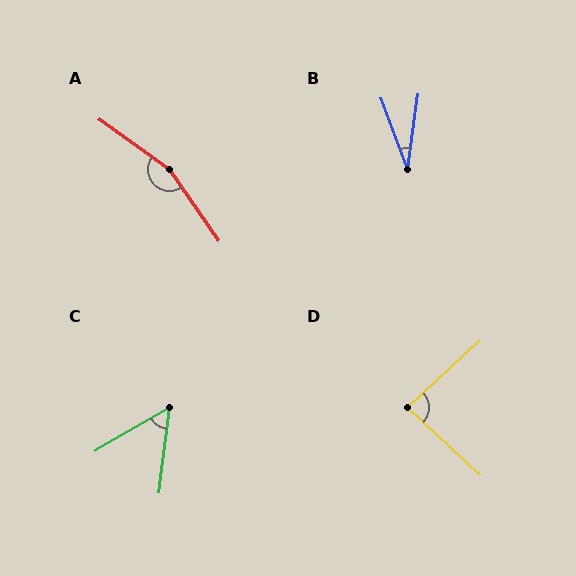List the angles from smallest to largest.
B (28°), C (53°), D (86°), A (160°).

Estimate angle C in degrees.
Approximately 53 degrees.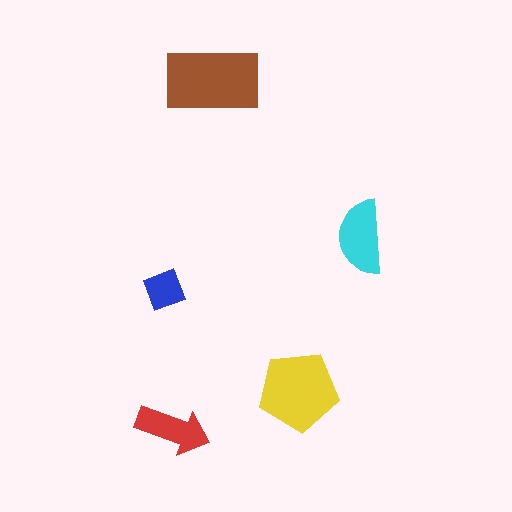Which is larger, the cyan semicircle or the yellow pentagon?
The yellow pentagon.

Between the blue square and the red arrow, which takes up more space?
The red arrow.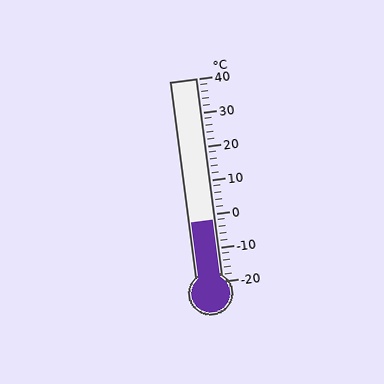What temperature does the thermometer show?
The thermometer shows approximately -2°C.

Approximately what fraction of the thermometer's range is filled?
The thermometer is filled to approximately 30% of its range.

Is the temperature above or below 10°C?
The temperature is below 10°C.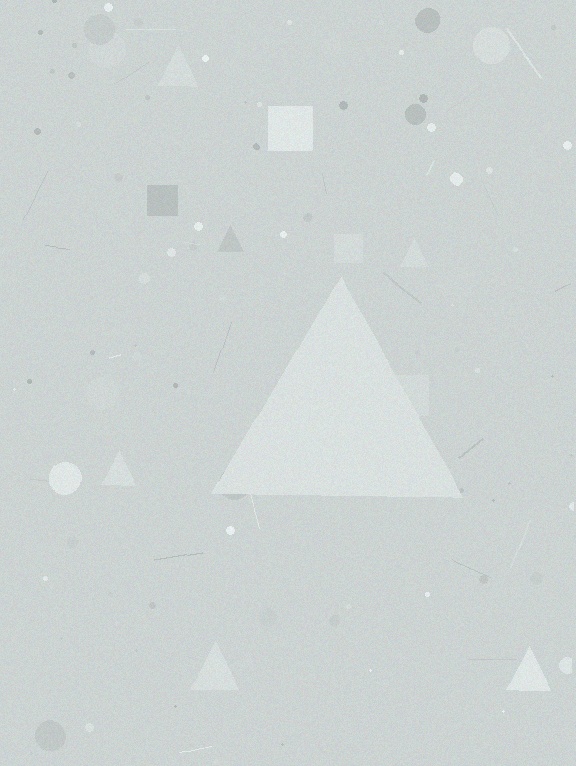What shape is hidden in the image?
A triangle is hidden in the image.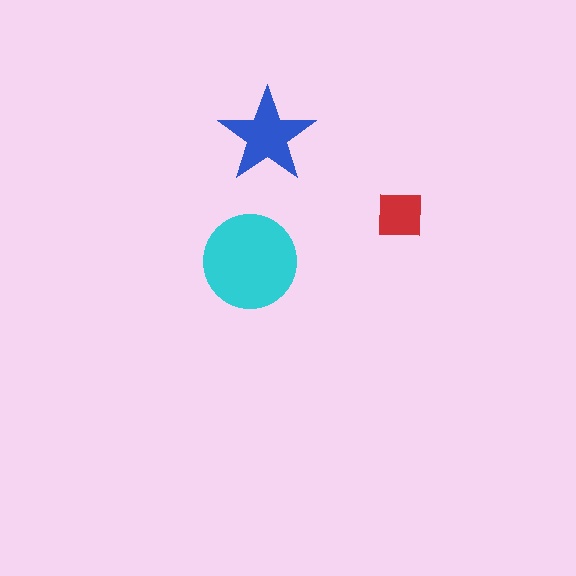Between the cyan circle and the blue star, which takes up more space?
The cyan circle.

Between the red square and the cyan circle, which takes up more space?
The cyan circle.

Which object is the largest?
The cyan circle.